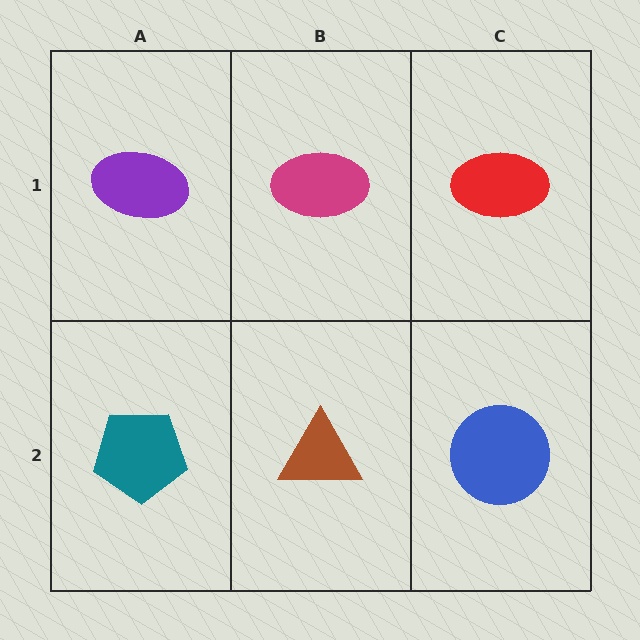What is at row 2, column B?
A brown triangle.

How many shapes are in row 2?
3 shapes.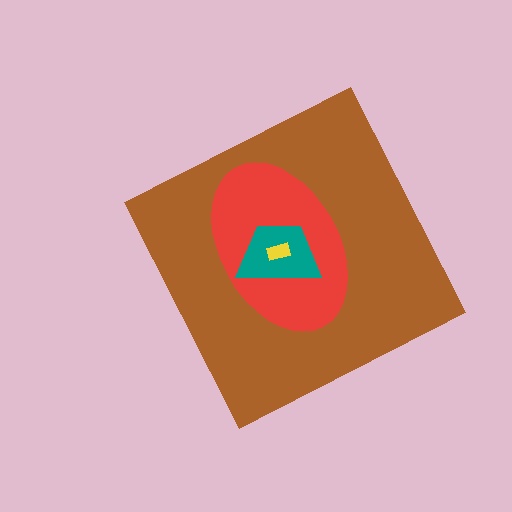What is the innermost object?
The yellow rectangle.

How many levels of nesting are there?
4.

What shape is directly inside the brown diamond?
The red ellipse.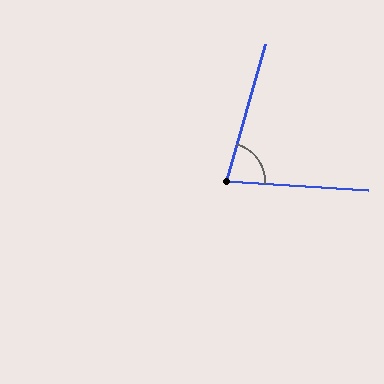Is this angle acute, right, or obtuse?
It is acute.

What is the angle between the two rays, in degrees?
Approximately 78 degrees.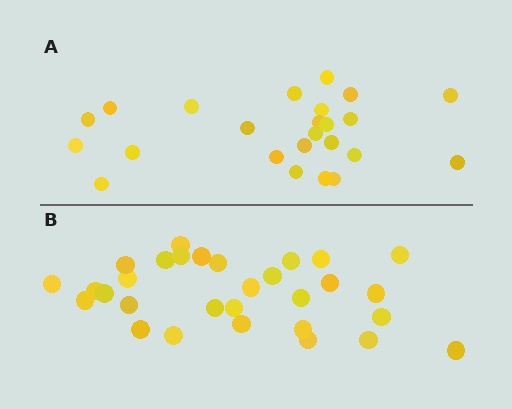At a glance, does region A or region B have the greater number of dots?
Region B (the bottom region) has more dots.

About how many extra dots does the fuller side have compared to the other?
Region B has about 6 more dots than region A.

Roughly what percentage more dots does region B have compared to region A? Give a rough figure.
About 25% more.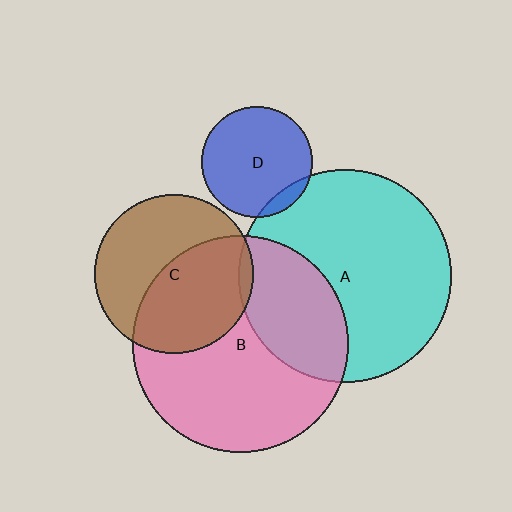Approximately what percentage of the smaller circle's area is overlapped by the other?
Approximately 50%.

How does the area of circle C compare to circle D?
Approximately 2.1 times.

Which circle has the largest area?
Circle B (pink).